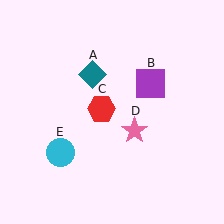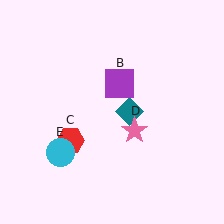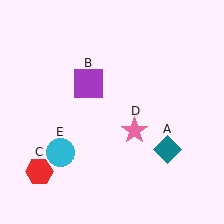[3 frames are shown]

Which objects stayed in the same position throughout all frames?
Pink star (object D) and cyan circle (object E) remained stationary.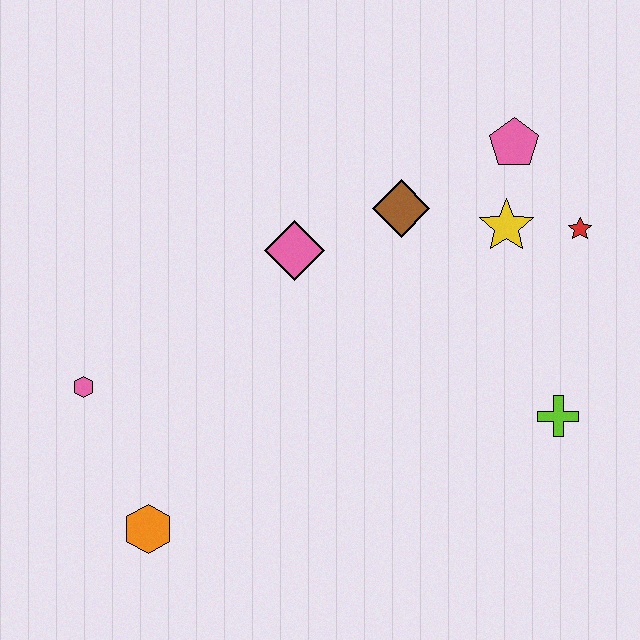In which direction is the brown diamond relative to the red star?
The brown diamond is to the left of the red star.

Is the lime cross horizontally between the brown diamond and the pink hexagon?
No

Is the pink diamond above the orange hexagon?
Yes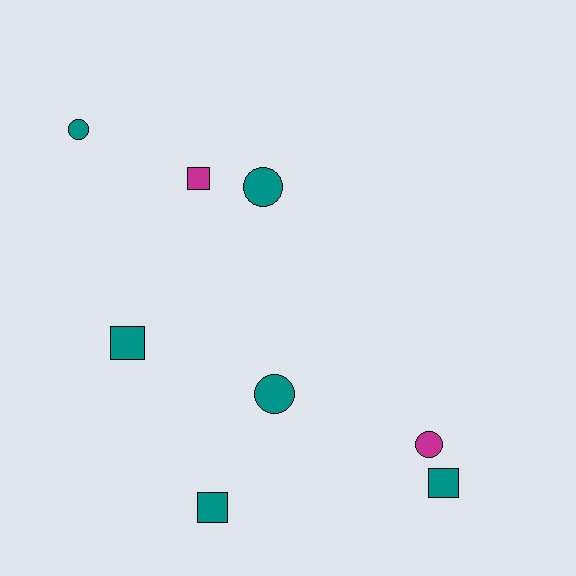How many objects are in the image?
There are 8 objects.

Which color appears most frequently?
Teal, with 6 objects.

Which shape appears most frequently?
Circle, with 4 objects.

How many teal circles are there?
There are 3 teal circles.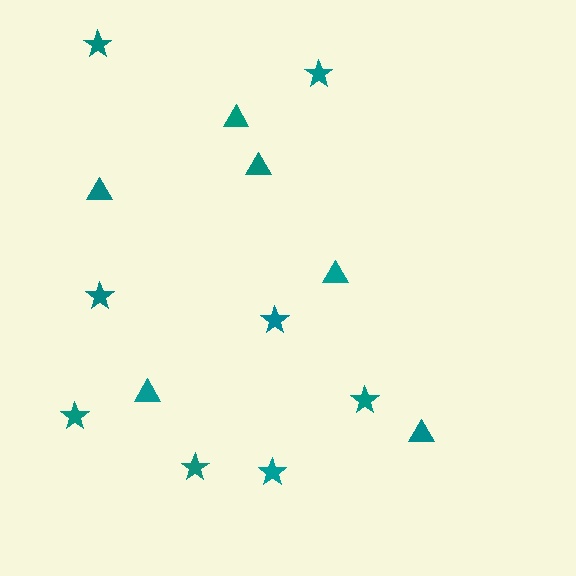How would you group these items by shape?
There are 2 groups: one group of stars (8) and one group of triangles (6).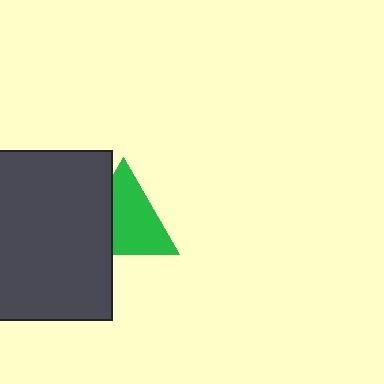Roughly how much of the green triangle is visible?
Most of it is visible (roughly 65%).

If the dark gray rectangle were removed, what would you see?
You would see the complete green triangle.